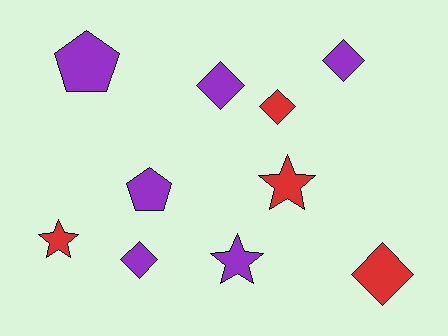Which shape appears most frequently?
Diamond, with 5 objects.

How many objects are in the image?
There are 10 objects.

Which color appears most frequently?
Purple, with 6 objects.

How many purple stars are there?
There is 1 purple star.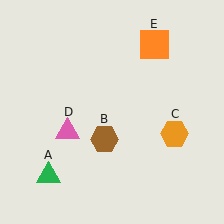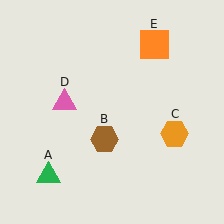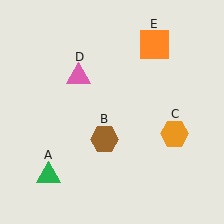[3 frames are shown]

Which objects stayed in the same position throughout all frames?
Green triangle (object A) and brown hexagon (object B) and orange hexagon (object C) and orange square (object E) remained stationary.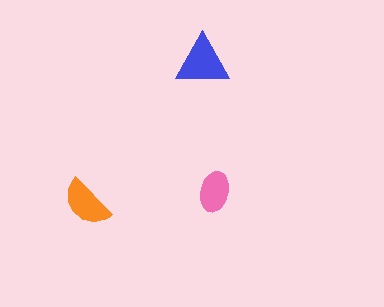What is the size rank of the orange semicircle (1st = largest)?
2nd.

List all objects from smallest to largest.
The pink ellipse, the orange semicircle, the blue triangle.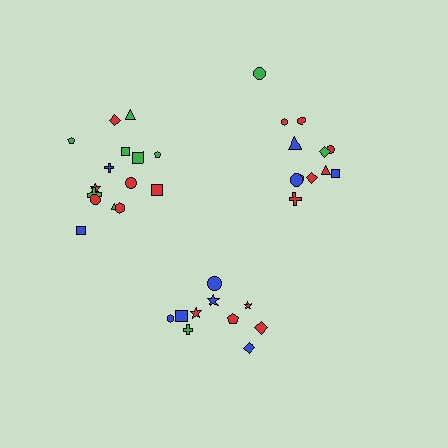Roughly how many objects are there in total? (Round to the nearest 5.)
Roughly 35 objects in total.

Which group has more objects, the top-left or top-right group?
The top-left group.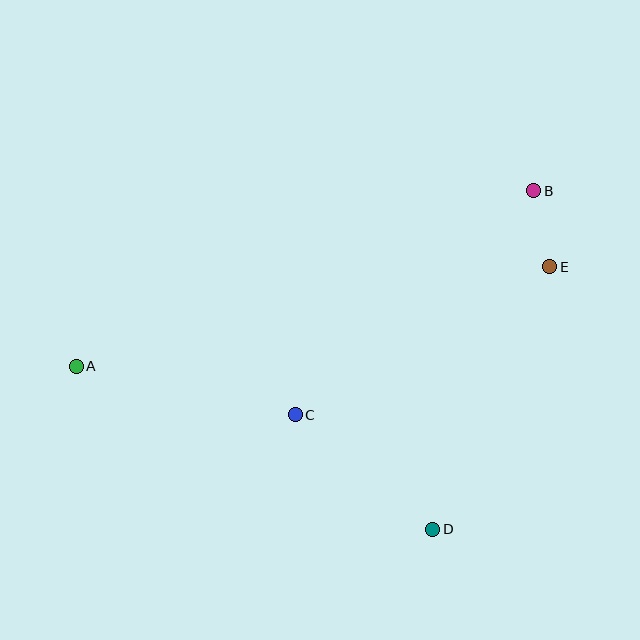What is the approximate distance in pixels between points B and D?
The distance between B and D is approximately 353 pixels.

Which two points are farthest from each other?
Points A and B are farthest from each other.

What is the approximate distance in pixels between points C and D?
The distance between C and D is approximately 179 pixels.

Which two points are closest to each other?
Points B and E are closest to each other.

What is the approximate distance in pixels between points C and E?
The distance between C and E is approximately 294 pixels.